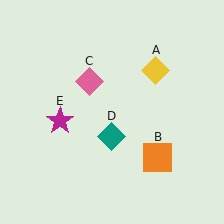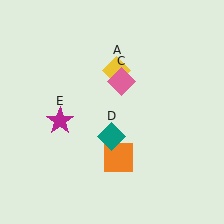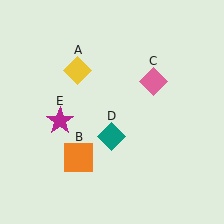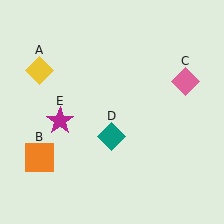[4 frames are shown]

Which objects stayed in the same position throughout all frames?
Teal diamond (object D) and magenta star (object E) remained stationary.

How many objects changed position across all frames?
3 objects changed position: yellow diamond (object A), orange square (object B), pink diamond (object C).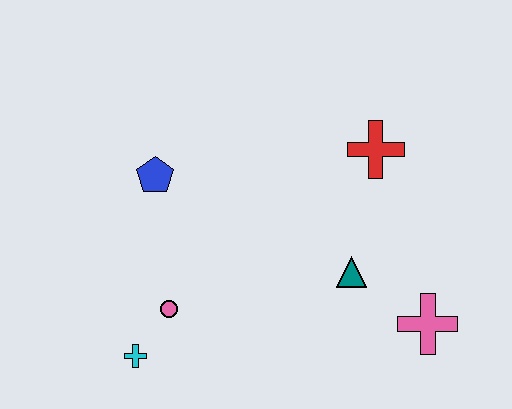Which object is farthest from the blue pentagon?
The pink cross is farthest from the blue pentagon.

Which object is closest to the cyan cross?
The pink circle is closest to the cyan cross.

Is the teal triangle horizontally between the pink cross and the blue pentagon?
Yes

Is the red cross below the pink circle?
No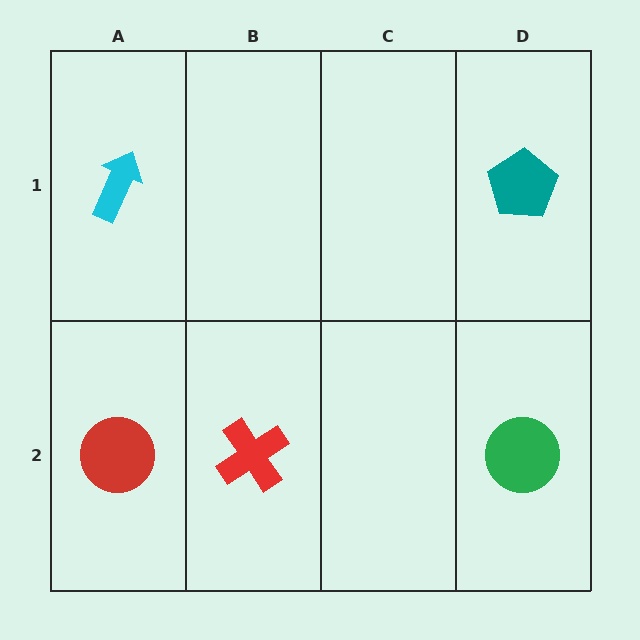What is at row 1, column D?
A teal pentagon.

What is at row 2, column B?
A red cross.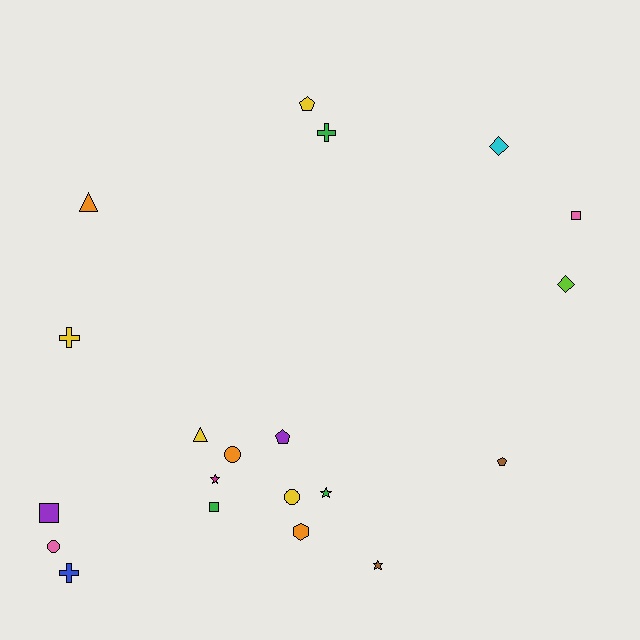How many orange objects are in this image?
There are 3 orange objects.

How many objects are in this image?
There are 20 objects.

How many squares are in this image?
There are 3 squares.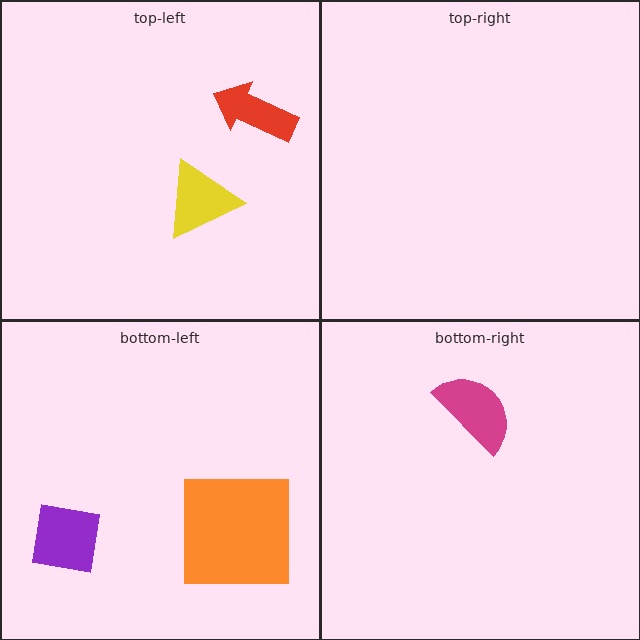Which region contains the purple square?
The bottom-left region.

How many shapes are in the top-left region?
2.